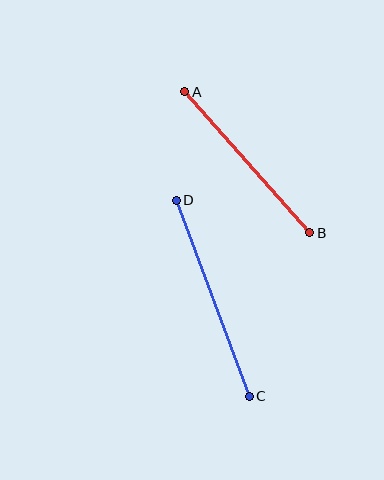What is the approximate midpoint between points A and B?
The midpoint is at approximately (247, 162) pixels.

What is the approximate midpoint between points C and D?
The midpoint is at approximately (213, 298) pixels.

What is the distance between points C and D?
The distance is approximately 209 pixels.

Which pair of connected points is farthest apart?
Points C and D are farthest apart.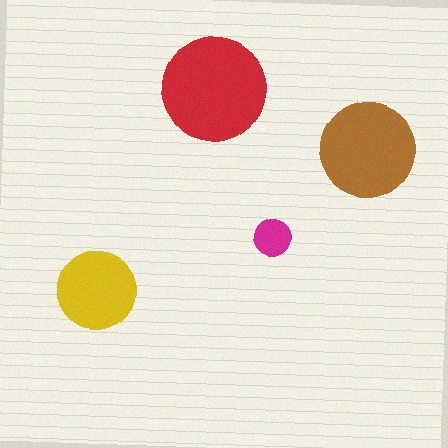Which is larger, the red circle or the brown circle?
The red one.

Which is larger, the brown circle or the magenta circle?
The brown one.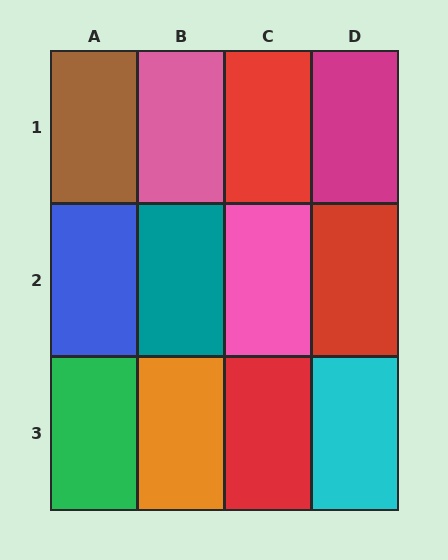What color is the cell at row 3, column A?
Green.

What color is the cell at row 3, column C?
Red.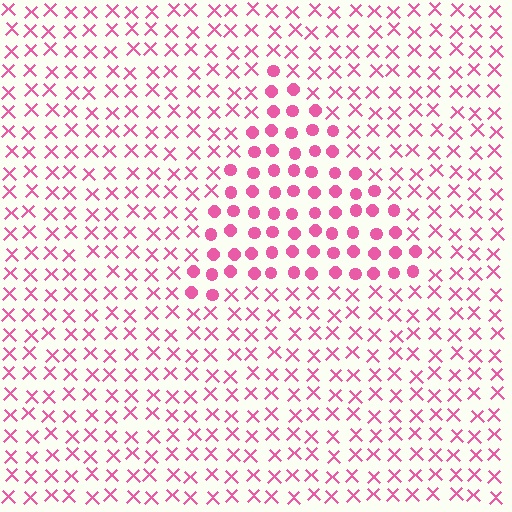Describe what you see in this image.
The image is filled with small pink elements arranged in a uniform grid. A triangle-shaped region contains circles, while the surrounding area contains X marks. The boundary is defined purely by the change in element shape.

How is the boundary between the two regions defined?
The boundary is defined by a change in element shape: circles inside vs. X marks outside. All elements share the same color and spacing.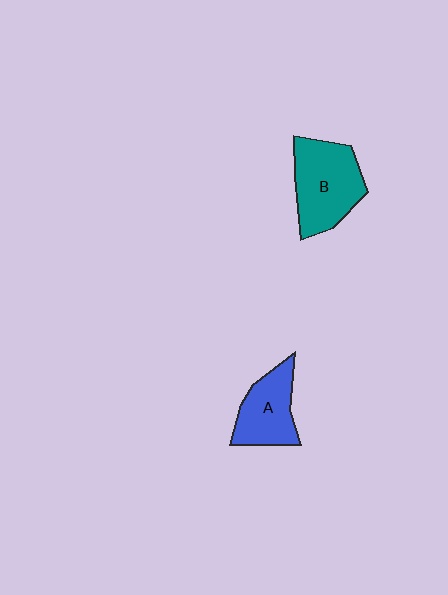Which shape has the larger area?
Shape B (teal).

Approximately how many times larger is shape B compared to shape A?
Approximately 1.4 times.